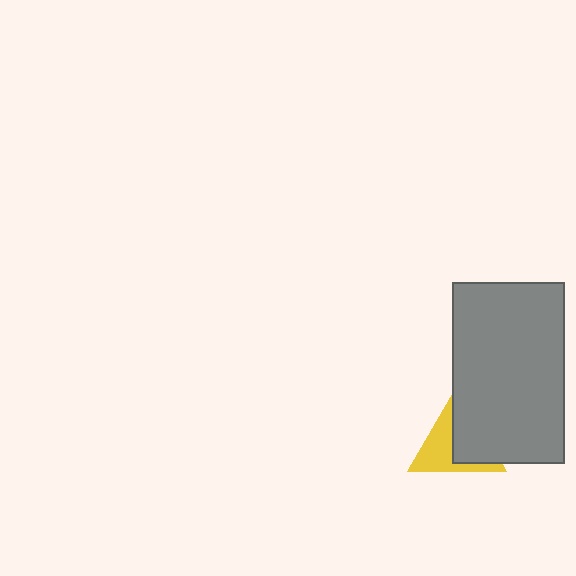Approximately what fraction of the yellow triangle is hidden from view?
Roughly 51% of the yellow triangle is hidden behind the gray rectangle.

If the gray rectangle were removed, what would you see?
You would see the complete yellow triangle.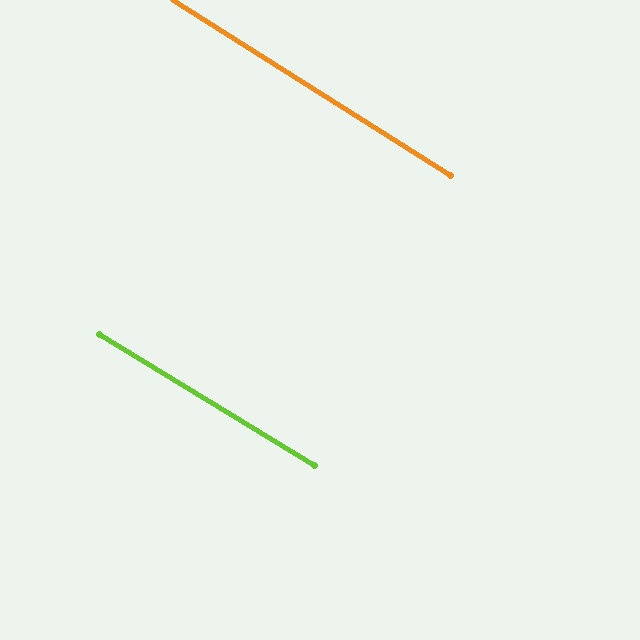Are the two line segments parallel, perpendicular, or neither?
Parallel — their directions differ by only 0.9°.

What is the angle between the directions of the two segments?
Approximately 1 degree.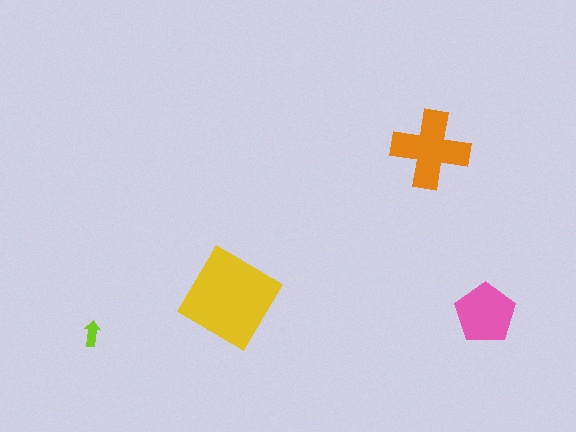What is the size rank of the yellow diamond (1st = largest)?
1st.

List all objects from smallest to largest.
The lime arrow, the pink pentagon, the orange cross, the yellow diamond.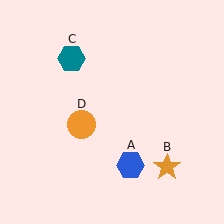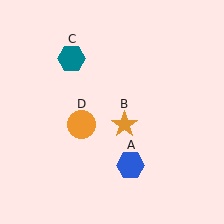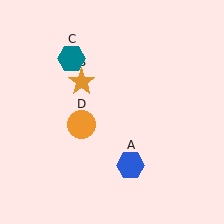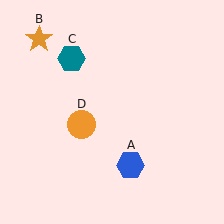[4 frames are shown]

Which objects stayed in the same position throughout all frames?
Blue hexagon (object A) and teal hexagon (object C) and orange circle (object D) remained stationary.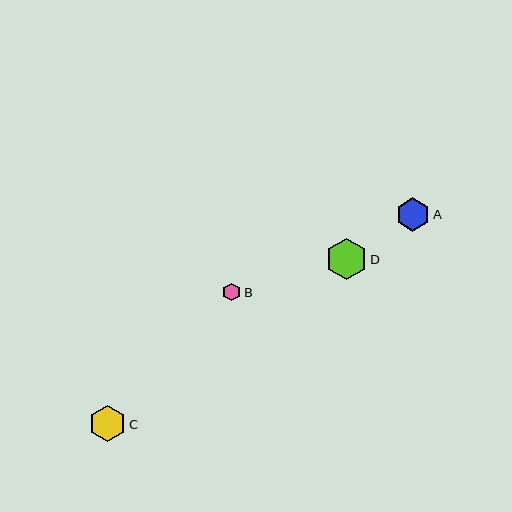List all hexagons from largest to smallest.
From largest to smallest: D, C, A, B.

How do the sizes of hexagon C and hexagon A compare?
Hexagon C and hexagon A are approximately the same size.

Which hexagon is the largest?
Hexagon D is the largest with a size of approximately 41 pixels.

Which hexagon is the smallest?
Hexagon B is the smallest with a size of approximately 18 pixels.